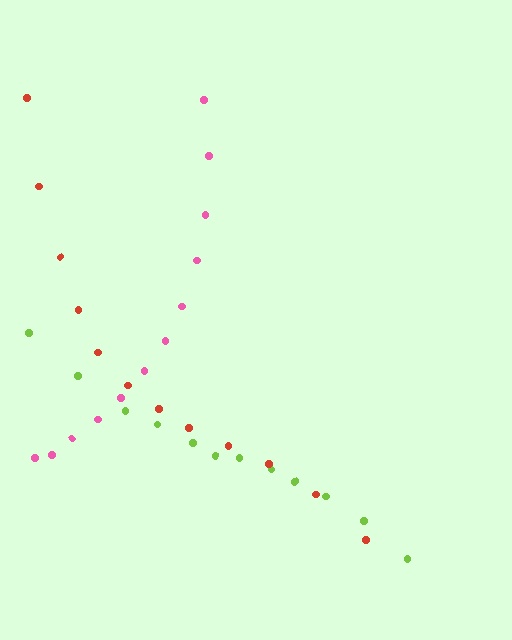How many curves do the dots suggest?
There are 3 distinct paths.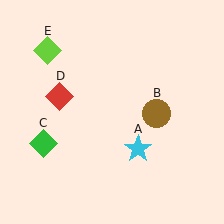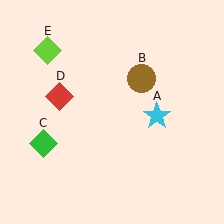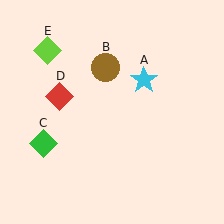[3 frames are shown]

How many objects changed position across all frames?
2 objects changed position: cyan star (object A), brown circle (object B).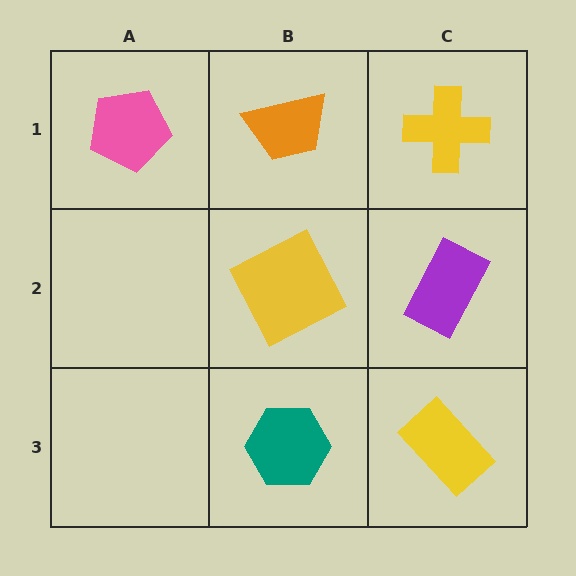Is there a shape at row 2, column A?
No, that cell is empty.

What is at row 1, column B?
An orange trapezoid.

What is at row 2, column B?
A yellow square.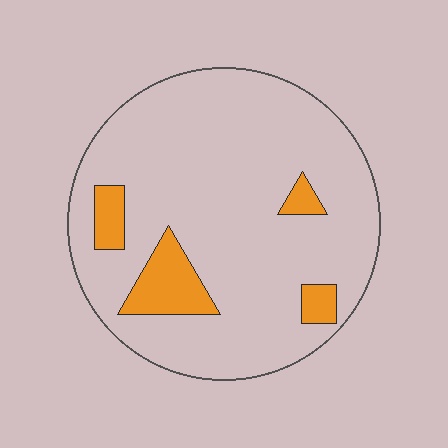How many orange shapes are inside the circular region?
4.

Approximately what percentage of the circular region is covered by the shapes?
Approximately 10%.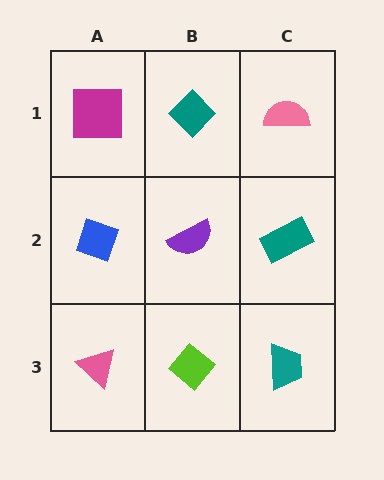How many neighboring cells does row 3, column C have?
2.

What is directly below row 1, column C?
A teal rectangle.